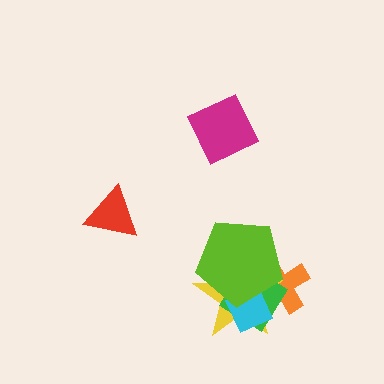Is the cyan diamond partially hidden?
Yes, it is partially covered by another shape.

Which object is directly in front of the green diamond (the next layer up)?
The cyan diamond is directly in front of the green diamond.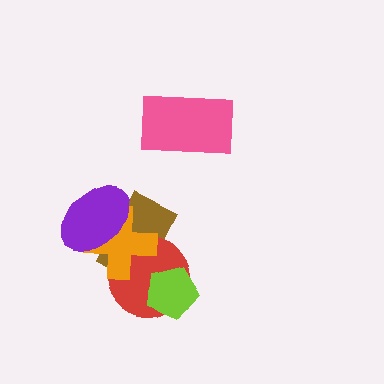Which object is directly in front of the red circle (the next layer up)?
The lime pentagon is directly in front of the red circle.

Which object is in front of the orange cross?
The purple ellipse is in front of the orange cross.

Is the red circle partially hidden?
Yes, it is partially covered by another shape.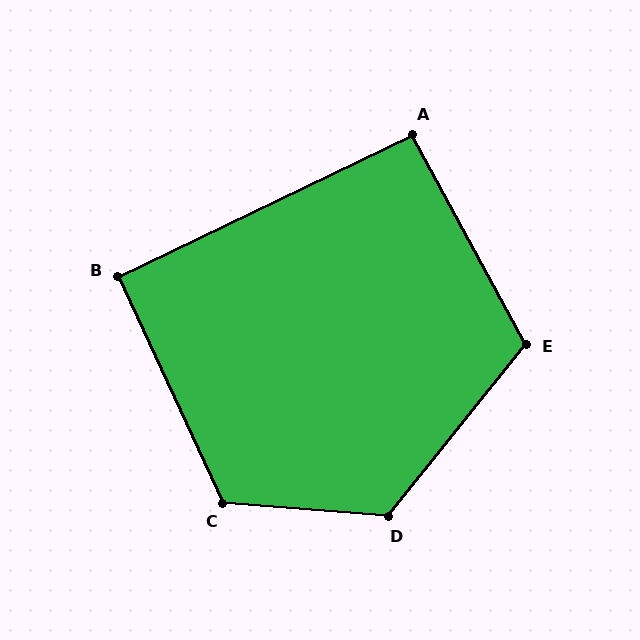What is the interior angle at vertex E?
Approximately 113 degrees (obtuse).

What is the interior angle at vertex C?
Approximately 119 degrees (obtuse).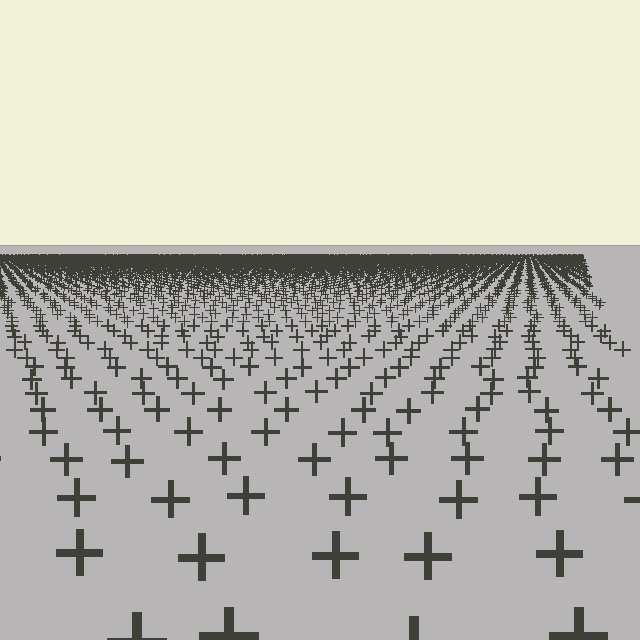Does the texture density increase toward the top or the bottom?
Density increases toward the top.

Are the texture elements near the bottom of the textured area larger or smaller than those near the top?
Larger. Near the bottom, elements are closer to the viewer and appear at a bigger on-screen size.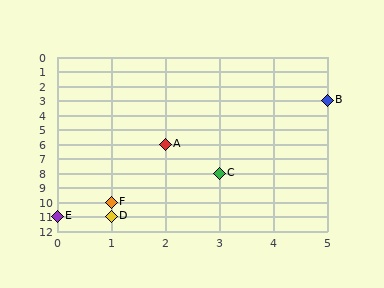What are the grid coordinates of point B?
Point B is at grid coordinates (5, 3).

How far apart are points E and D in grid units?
Points E and D are 1 column apart.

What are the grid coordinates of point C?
Point C is at grid coordinates (3, 8).